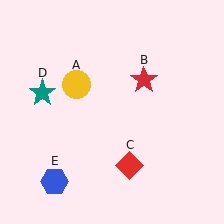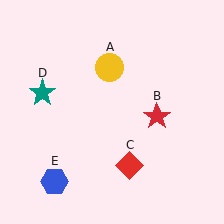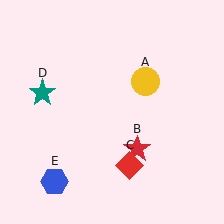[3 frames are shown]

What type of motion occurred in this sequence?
The yellow circle (object A), red star (object B) rotated clockwise around the center of the scene.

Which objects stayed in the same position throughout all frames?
Red diamond (object C) and teal star (object D) and blue hexagon (object E) remained stationary.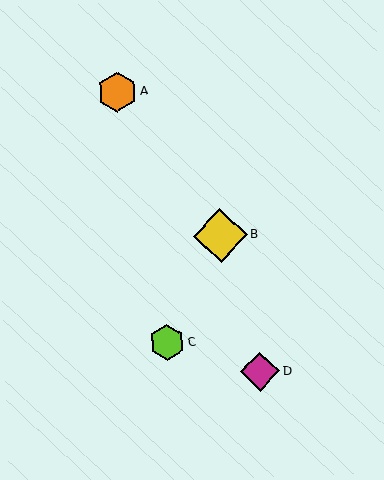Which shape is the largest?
The yellow diamond (labeled B) is the largest.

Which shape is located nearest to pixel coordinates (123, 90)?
The orange hexagon (labeled A) at (117, 92) is nearest to that location.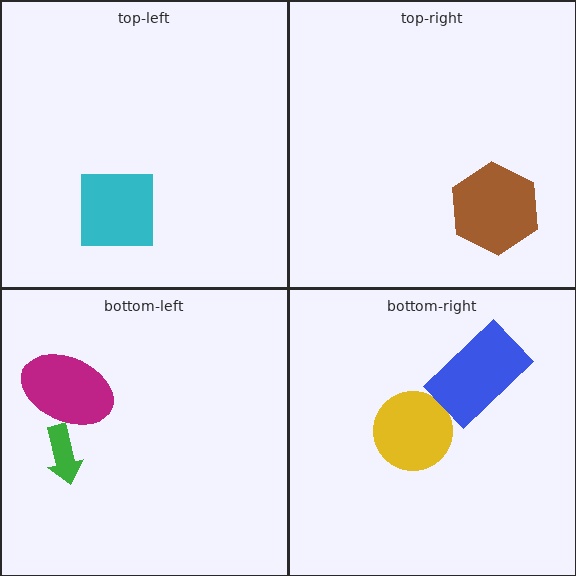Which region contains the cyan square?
The top-left region.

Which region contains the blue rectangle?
The bottom-right region.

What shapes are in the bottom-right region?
The yellow circle, the blue rectangle.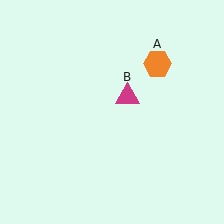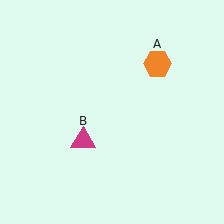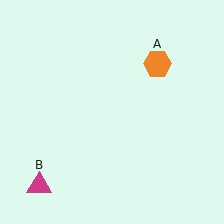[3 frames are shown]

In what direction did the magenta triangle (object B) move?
The magenta triangle (object B) moved down and to the left.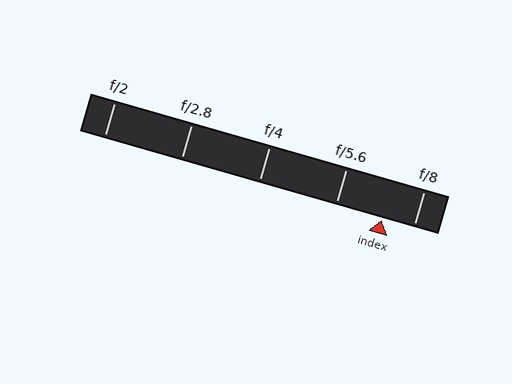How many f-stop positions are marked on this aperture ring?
There are 5 f-stop positions marked.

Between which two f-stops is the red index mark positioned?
The index mark is between f/5.6 and f/8.